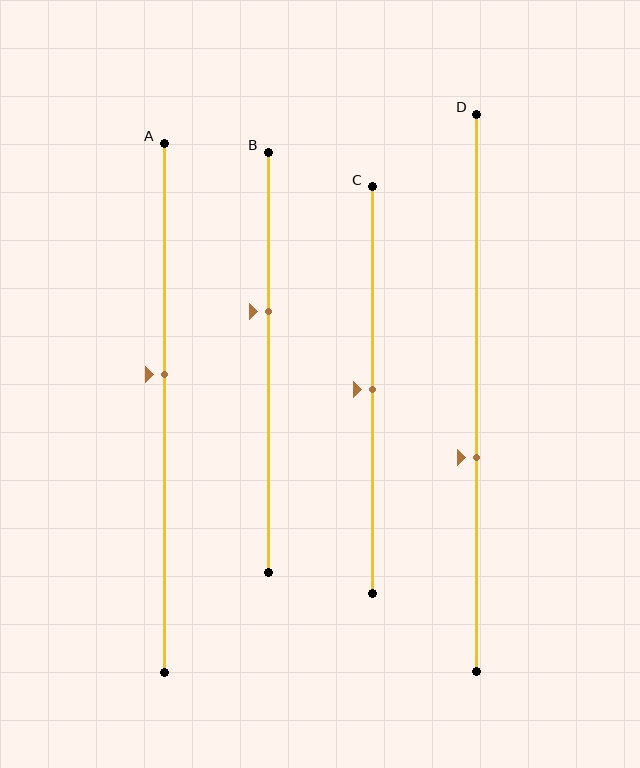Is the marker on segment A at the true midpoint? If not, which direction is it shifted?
No, the marker on segment A is shifted upward by about 6% of the segment length.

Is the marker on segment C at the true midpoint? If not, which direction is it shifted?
Yes, the marker on segment C is at the true midpoint.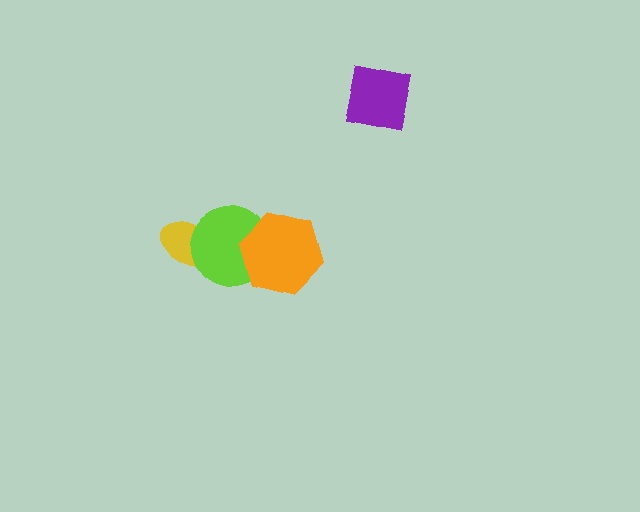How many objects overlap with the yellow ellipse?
1 object overlaps with the yellow ellipse.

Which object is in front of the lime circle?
The orange hexagon is in front of the lime circle.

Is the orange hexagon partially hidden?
No, no other shape covers it.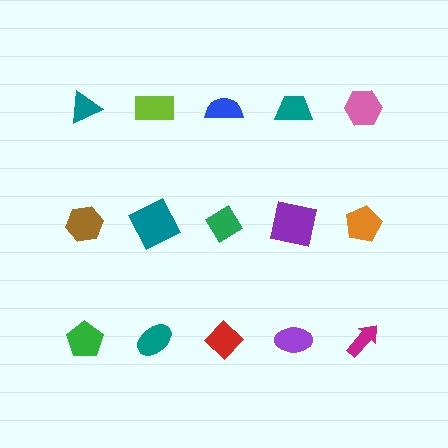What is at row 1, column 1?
A teal triangle.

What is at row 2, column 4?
A purple square.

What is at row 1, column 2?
A lime rectangle.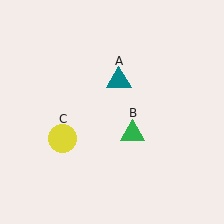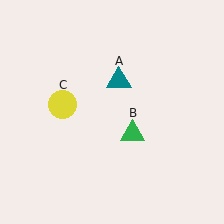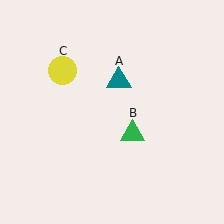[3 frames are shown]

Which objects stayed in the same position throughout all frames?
Teal triangle (object A) and green triangle (object B) remained stationary.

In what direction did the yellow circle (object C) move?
The yellow circle (object C) moved up.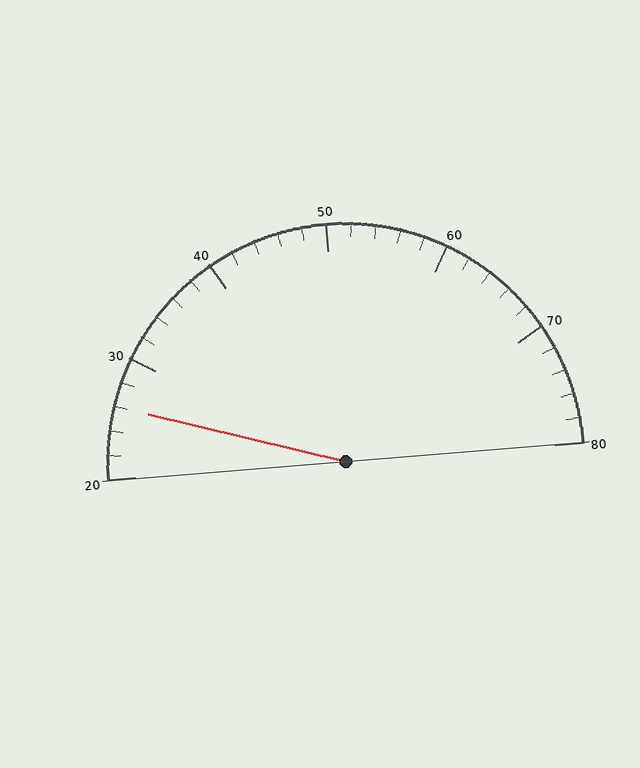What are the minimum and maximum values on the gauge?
The gauge ranges from 20 to 80.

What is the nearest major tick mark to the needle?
The nearest major tick mark is 30.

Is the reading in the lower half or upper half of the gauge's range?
The reading is in the lower half of the range (20 to 80).